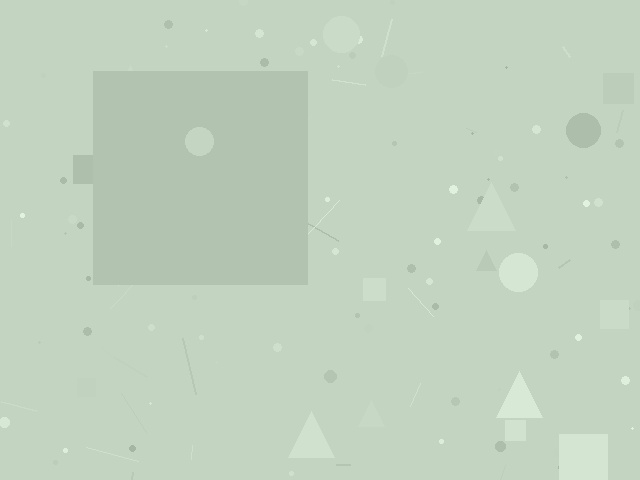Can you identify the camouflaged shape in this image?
The camouflaged shape is a square.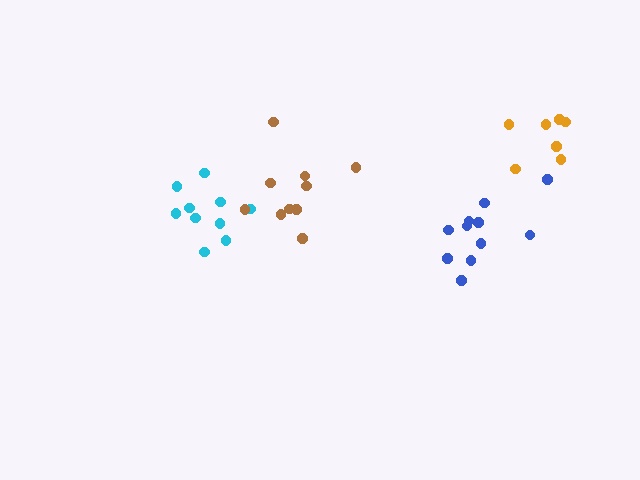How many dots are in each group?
Group 1: 10 dots, Group 2: 11 dots, Group 3: 7 dots, Group 4: 10 dots (38 total).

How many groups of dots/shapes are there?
There are 4 groups.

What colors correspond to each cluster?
The clusters are colored: cyan, blue, orange, brown.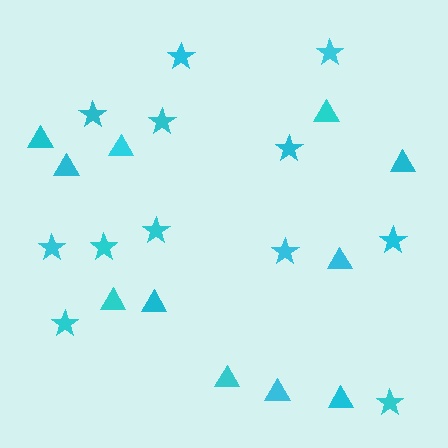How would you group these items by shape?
There are 2 groups: one group of stars (12) and one group of triangles (11).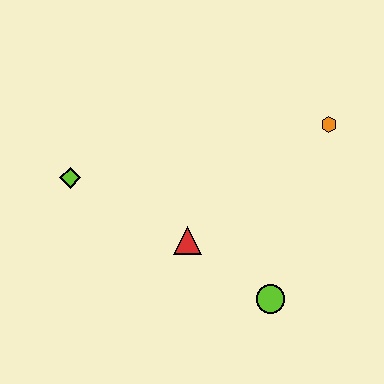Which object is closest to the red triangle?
The lime circle is closest to the red triangle.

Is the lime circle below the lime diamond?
Yes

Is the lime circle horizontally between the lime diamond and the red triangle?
No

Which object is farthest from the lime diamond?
The orange hexagon is farthest from the lime diamond.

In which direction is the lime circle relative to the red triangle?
The lime circle is to the right of the red triangle.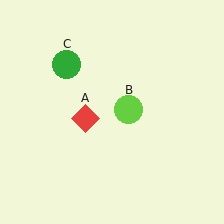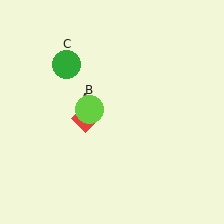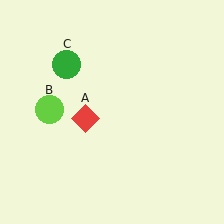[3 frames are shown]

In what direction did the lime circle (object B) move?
The lime circle (object B) moved left.